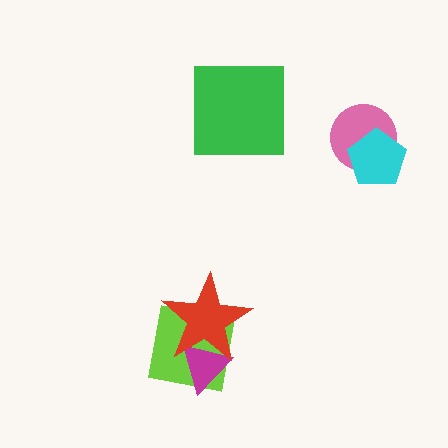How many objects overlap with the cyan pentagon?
1 object overlaps with the cyan pentagon.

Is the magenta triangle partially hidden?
Yes, it is partially covered by another shape.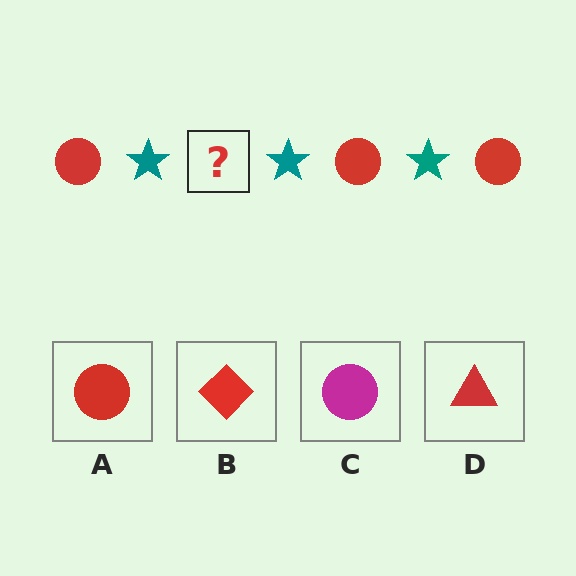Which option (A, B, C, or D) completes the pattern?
A.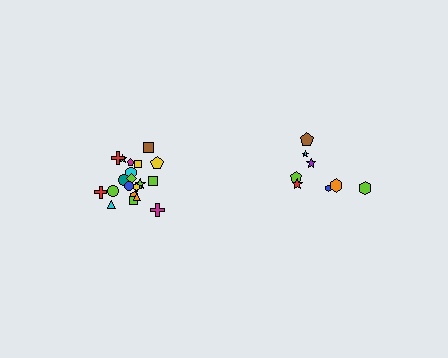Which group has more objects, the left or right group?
The left group.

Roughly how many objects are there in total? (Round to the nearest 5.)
Roughly 30 objects in total.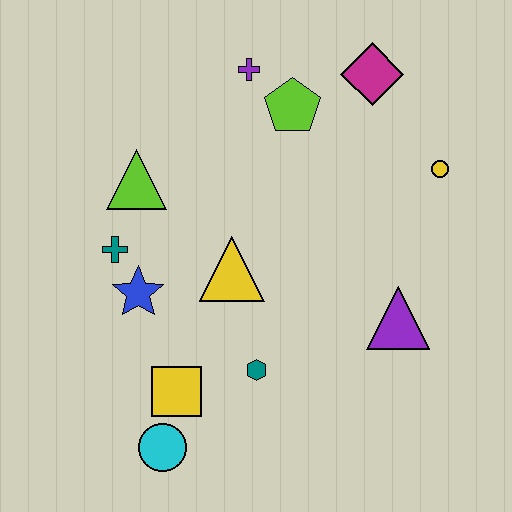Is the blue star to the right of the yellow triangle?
No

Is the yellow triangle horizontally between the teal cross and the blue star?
No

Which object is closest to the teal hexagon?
The yellow square is closest to the teal hexagon.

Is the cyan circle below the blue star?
Yes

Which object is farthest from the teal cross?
The yellow circle is farthest from the teal cross.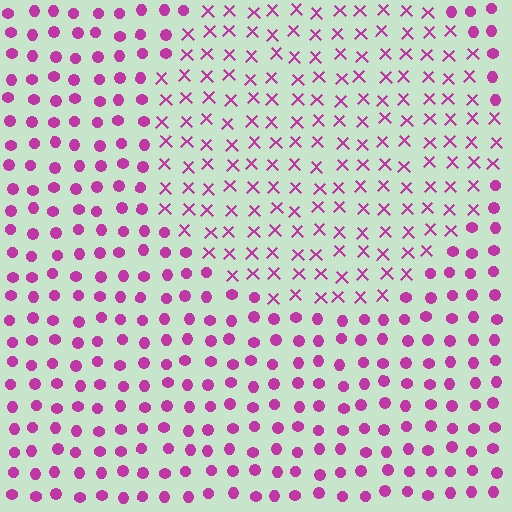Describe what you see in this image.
The image is filled with small magenta elements arranged in a uniform grid. A circle-shaped region contains X marks, while the surrounding area contains circles. The boundary is defined purely by the change in element shape.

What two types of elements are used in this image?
The image uses X marks inside the circle region and circles outside it.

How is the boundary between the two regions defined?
The boundary is defined by a change in element shape: X marks inside vs. circles outside. All elements share the same color and spacing.